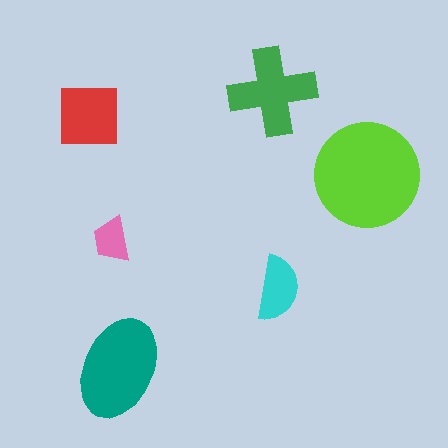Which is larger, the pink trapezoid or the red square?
The red square.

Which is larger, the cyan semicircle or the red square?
The red square.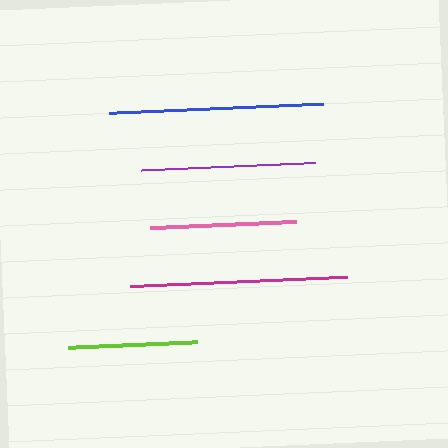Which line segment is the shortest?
The lime line is the shortest at approximately 129 pixels.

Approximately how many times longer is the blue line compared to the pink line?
The blue line is approximately 1.5 times the length of the pink line.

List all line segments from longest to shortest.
From longest to shortest: magenta, blue, purple, pink, lime.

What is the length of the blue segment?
The blue segment is approximately 215 pixels long.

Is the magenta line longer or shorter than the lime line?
The magenta line is longer than the lime line.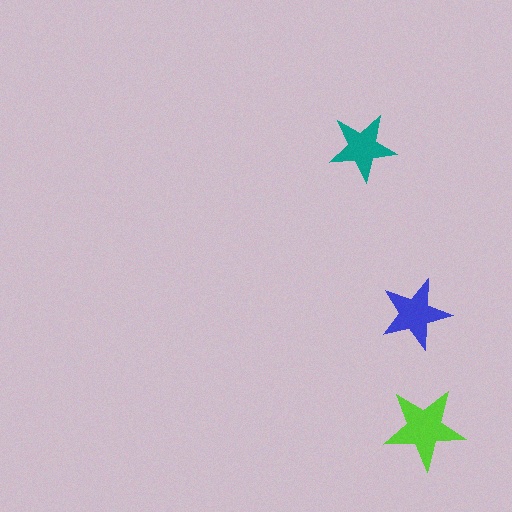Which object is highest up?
The teal star is topmost.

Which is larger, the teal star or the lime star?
The lime one.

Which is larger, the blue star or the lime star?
The lime one.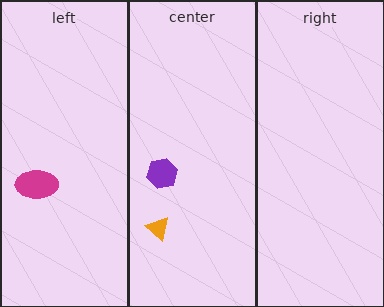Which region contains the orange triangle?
The center region.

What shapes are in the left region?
The magenta ellipse.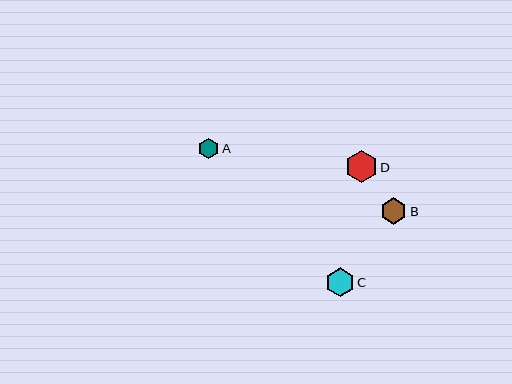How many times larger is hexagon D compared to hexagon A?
Hexagon D is approximately 1.6 times the size of hexagon A.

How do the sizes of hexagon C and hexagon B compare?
Hexagon C and hexagon B are approximately the same size.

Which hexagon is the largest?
Hexagon D is the largest with a size of approximately 32 pixels.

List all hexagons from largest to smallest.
From largest to smallest: D, C, B, A.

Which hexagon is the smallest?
Hexagon A is the smallest with a size of approximately 21 pixels.